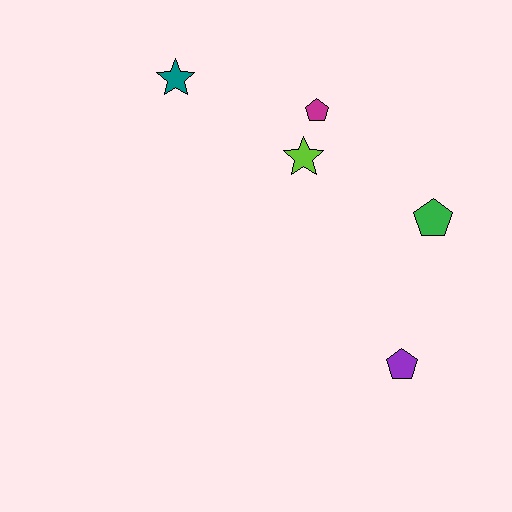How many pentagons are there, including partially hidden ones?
There are 3 pentagons.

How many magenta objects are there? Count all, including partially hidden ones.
There is 1 magenta object.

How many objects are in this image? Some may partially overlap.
There are 5 objects.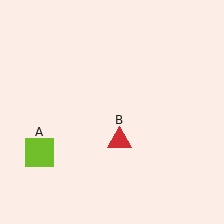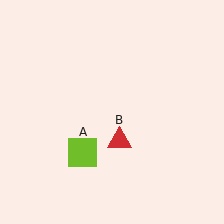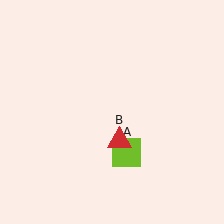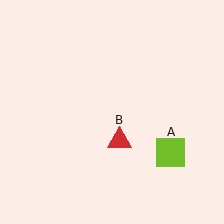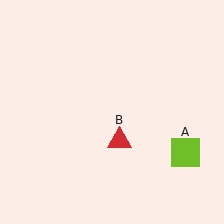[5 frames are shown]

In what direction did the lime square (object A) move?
The lime square (object A) moved right.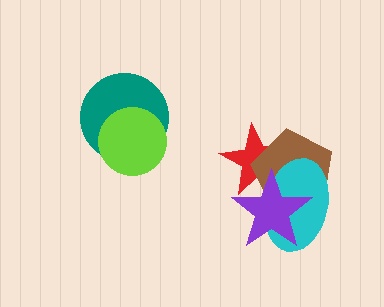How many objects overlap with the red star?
3 objects overlap with the red star.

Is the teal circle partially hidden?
Yes, it is partially covered by another shape.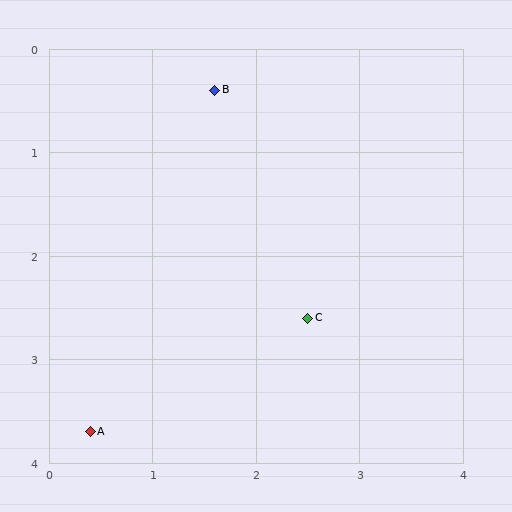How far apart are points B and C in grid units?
Points B and C are about 2.4 grid units apart.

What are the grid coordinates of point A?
Point A is at approximately (0.4, 3.7).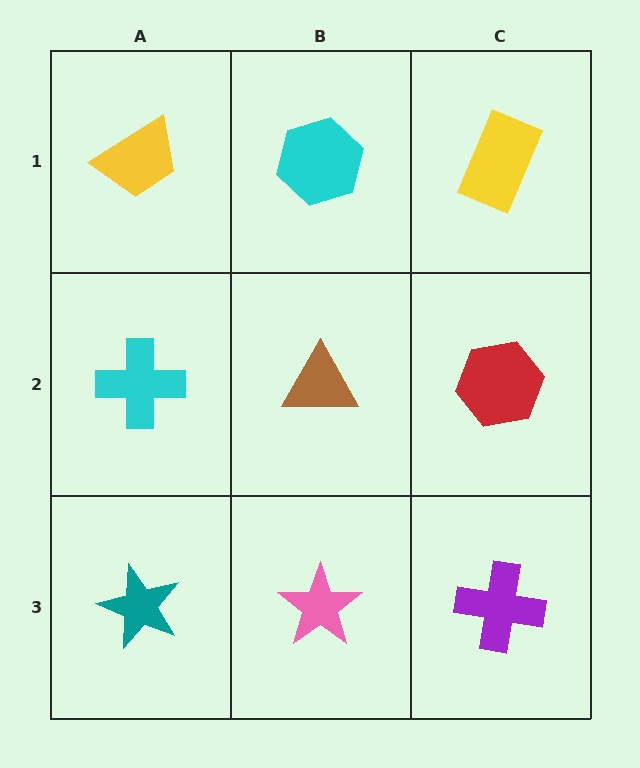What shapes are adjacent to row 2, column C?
A yellow rectangle (row 1, column C), a purple cross (row 3, column C), a brown triangle (row 2, column B).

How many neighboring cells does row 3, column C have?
2.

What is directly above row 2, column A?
A yellow trapezoid.